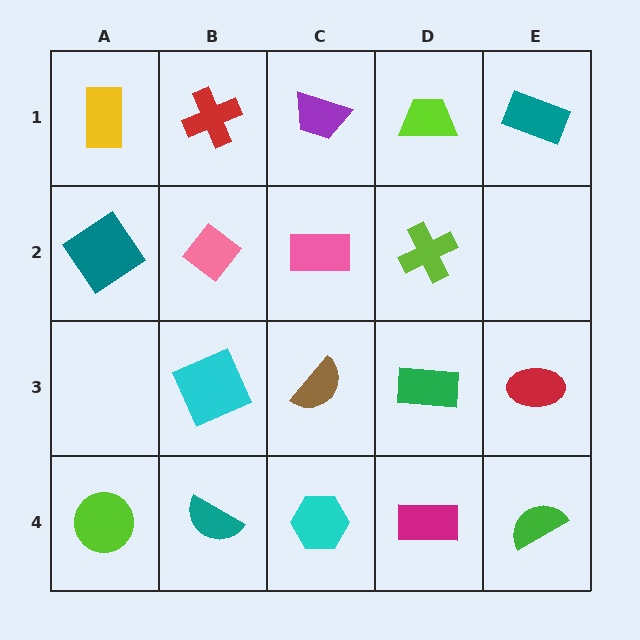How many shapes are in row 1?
5 shapes.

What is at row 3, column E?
A red ellipse.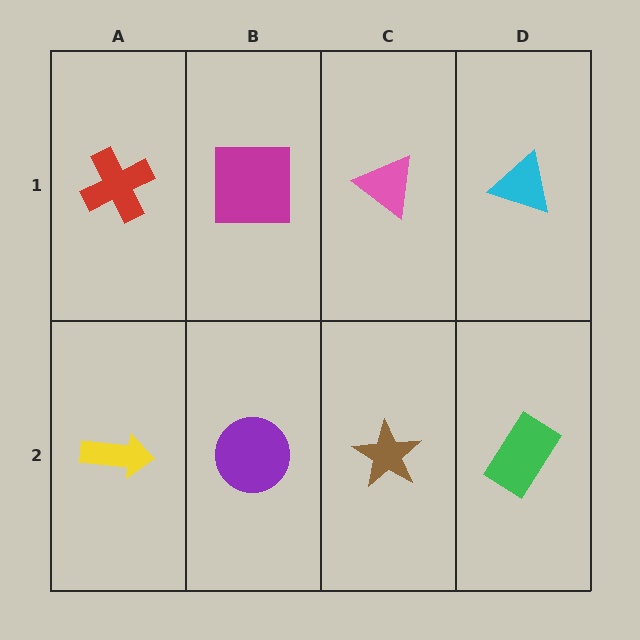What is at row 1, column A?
A red cross.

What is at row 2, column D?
A green rectangle.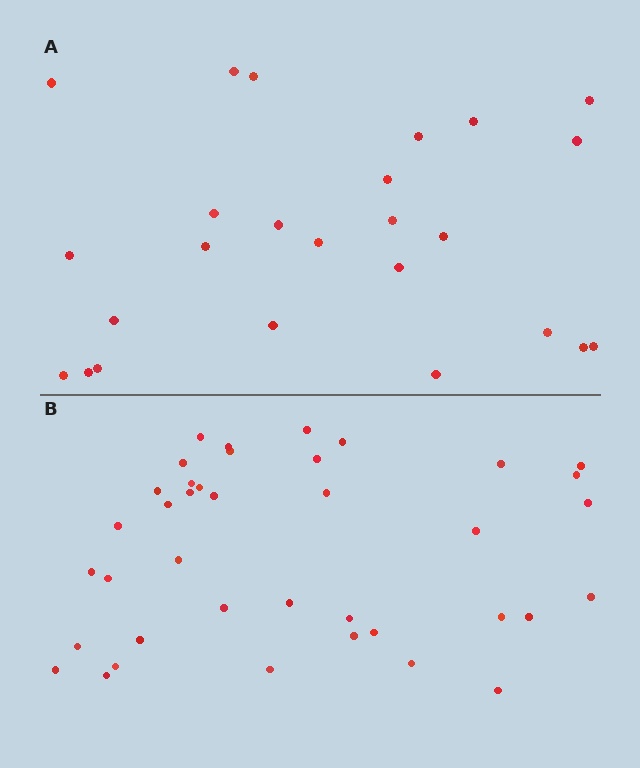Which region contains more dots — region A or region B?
Region B (the bottom region) has more dots.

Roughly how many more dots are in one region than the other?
Region B has approximately 15 more dots than region A.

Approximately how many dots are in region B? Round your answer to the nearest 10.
About 40 dots. (The exact count is 39, which rounds to 40.)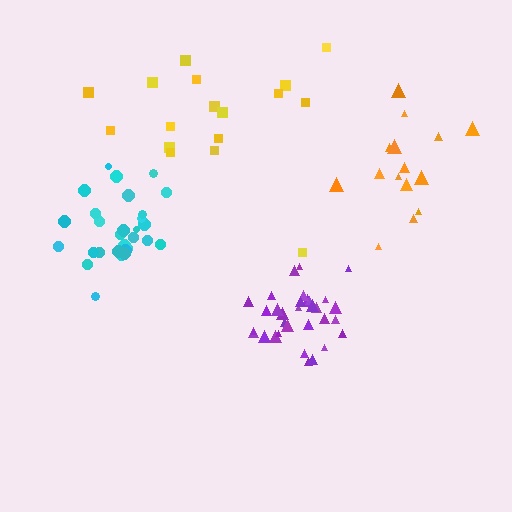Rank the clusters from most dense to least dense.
purple, cyan, orange, yellow.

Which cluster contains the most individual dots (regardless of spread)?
Purple (32).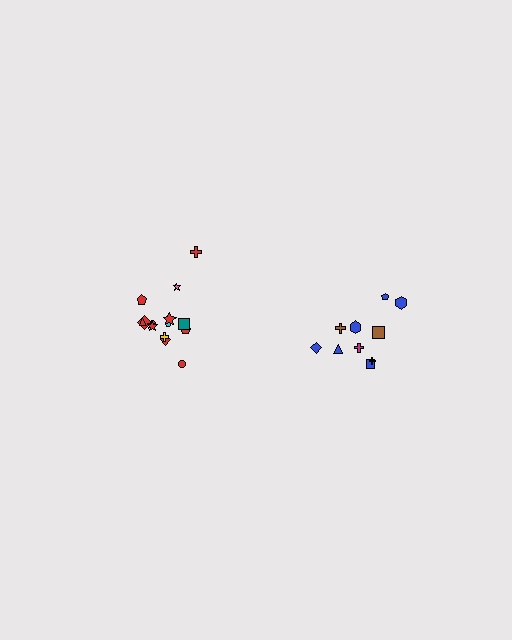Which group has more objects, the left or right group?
The left group.